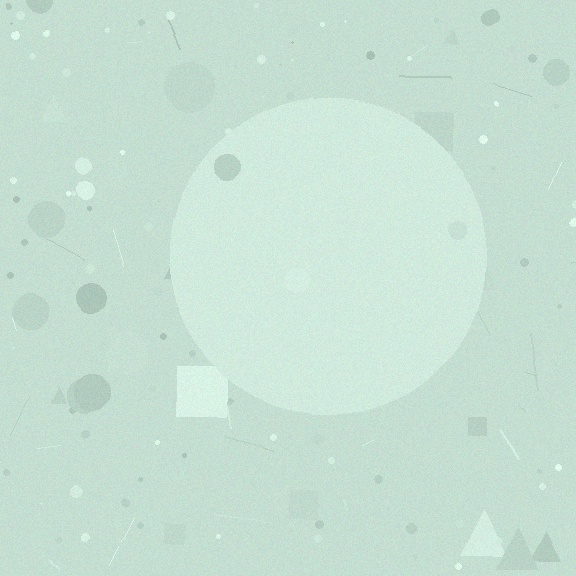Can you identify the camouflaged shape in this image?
The camouflaged shape is a circle.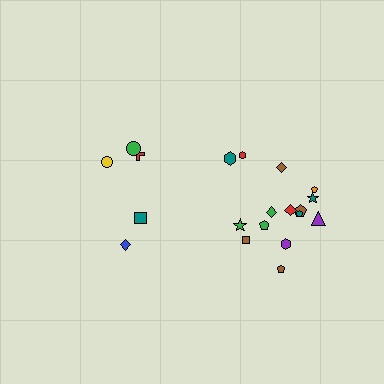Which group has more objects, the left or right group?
The right group.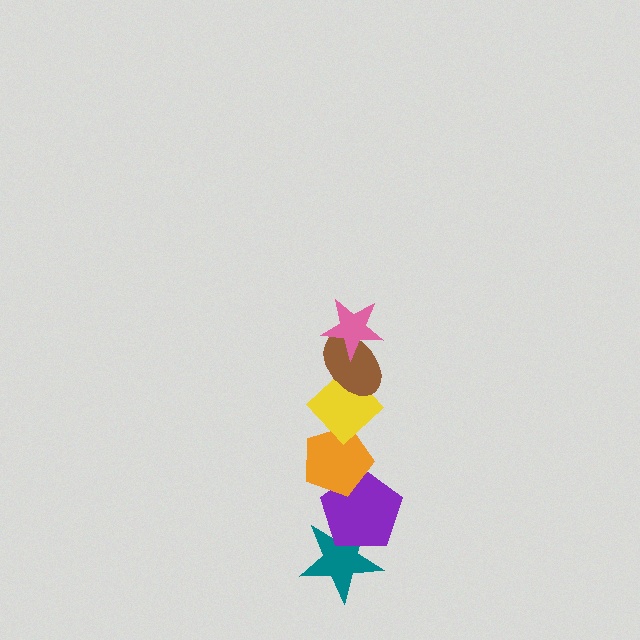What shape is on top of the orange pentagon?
The yellow diamond is on top of the orange pentagon.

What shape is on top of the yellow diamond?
The brown ellipse is on top of the yellow diamond.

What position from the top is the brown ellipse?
The brown ellipse is 2nd from the top.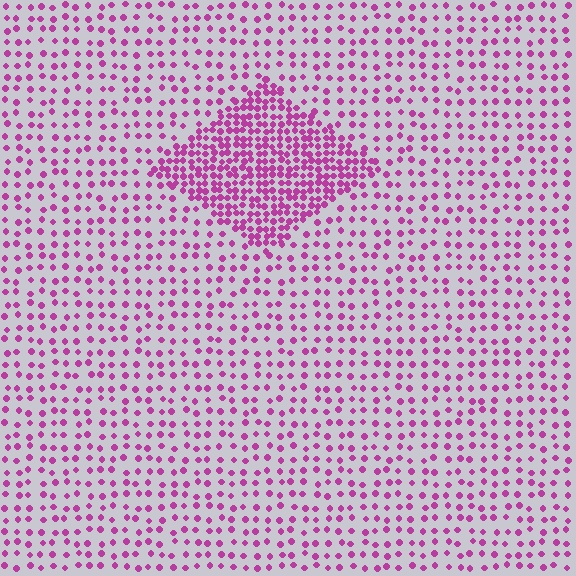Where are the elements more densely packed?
The elements are more densely packed inside the diamond boundary.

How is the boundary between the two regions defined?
The boundary is defined by a change in element density (approximately 2.5x ratio). All elements are the same color, size, and shape.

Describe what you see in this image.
The image contains small magenta elements arranged at two different densities. A diamond-shaped region is visible where the elements are more densely packed than the surrounding area.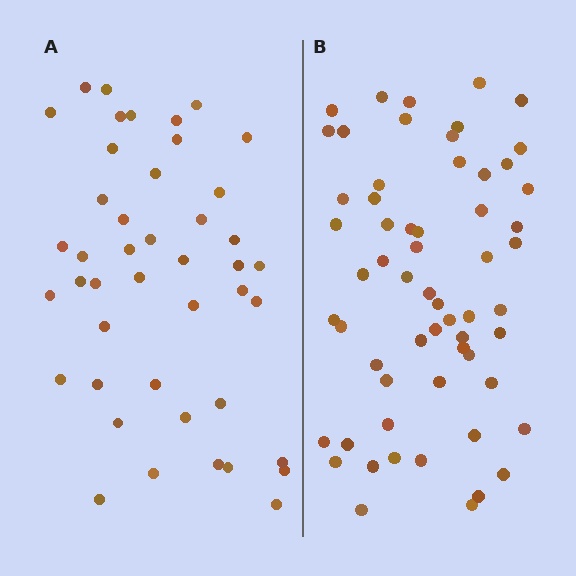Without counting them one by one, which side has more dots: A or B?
Region B (the right region) has more dots.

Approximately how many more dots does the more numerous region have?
Region B has approximately 15 more dots than region A.